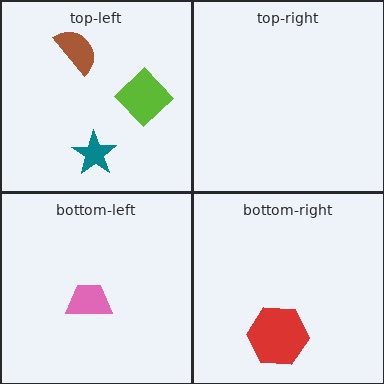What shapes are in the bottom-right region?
The red hexagon.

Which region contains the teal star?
The top-left region.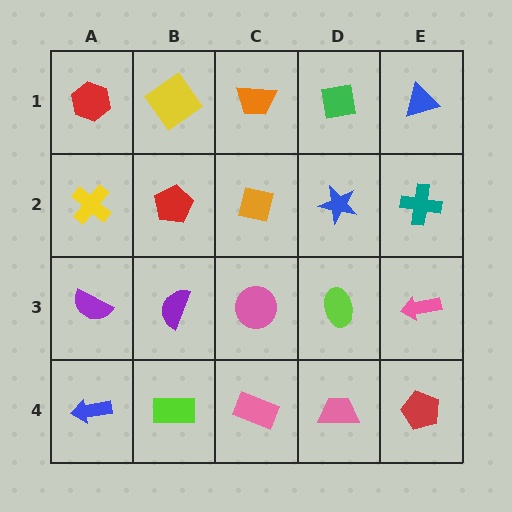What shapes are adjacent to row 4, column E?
A pink arrow (row 3, column E), a pink trapezoid (row 4, column D).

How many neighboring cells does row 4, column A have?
2.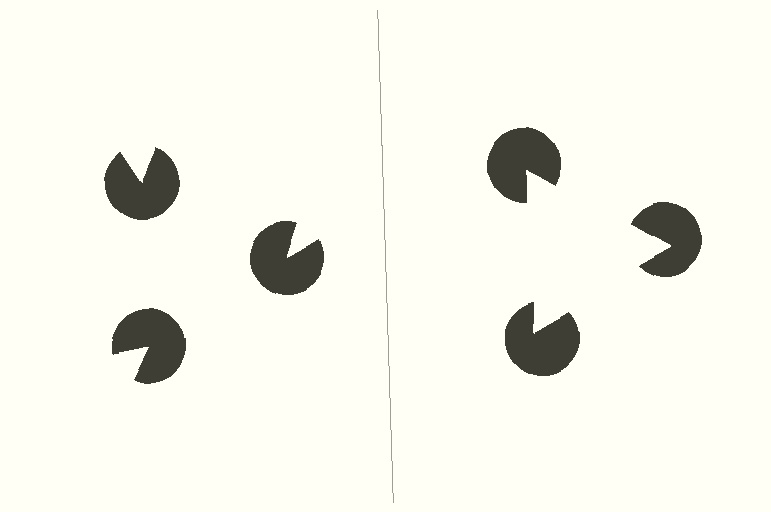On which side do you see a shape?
An illusory triangle appears on the right side. On the left side the wedge cuts are rotated, so no coherent shape forms.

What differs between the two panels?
The pac-man discs are positioned identically on both sides; only the wedge orientations differ. On the right they align to a triangle; on the left they are misaligned.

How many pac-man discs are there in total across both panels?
6 — 3 on each side.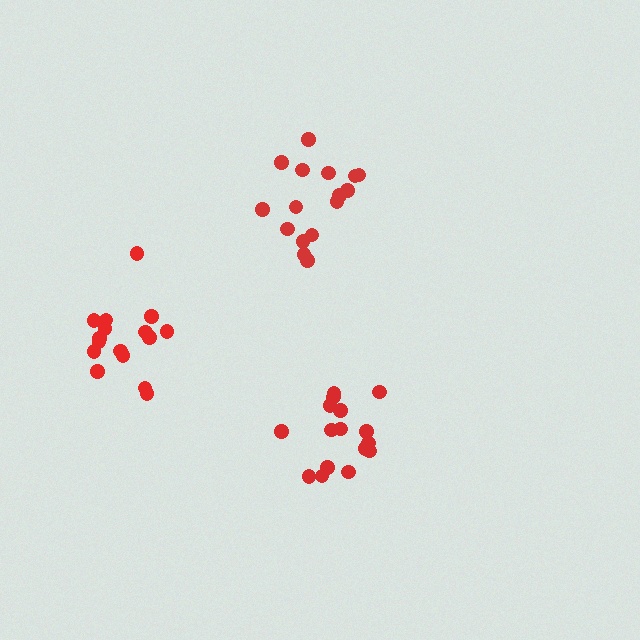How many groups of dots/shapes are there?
There are 3 groups.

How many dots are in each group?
Group 1: 16 dots, Group 2: 16 dots, Group 3: 16 dots (48 total).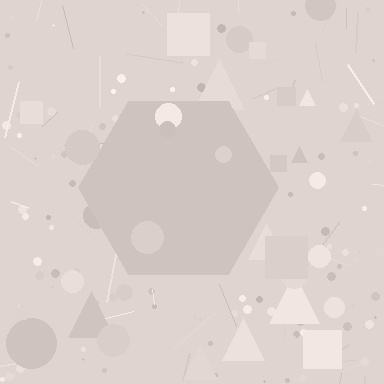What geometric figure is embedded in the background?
A hexagon is embedded in the background.